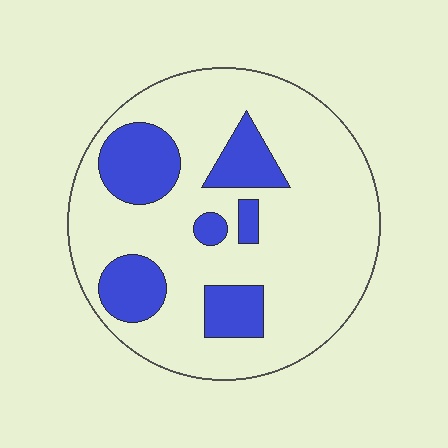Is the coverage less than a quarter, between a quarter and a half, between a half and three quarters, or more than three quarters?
Less than a quarter.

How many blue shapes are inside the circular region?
6.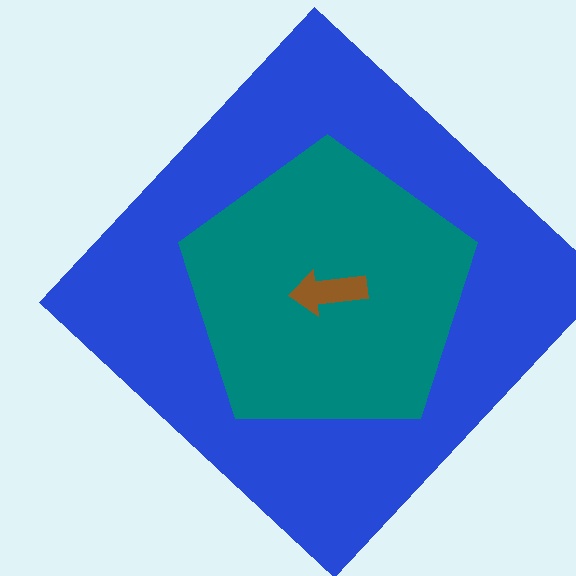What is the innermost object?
The brown arrow.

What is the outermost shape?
The blue diamond.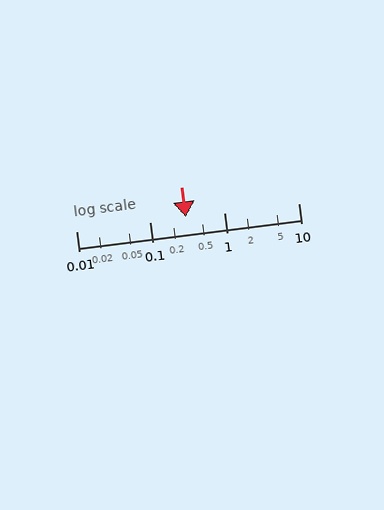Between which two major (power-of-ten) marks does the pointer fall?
The pointer is between 0.1 and 1.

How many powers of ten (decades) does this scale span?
The scale spans 3 decades, from 0.01 to 10.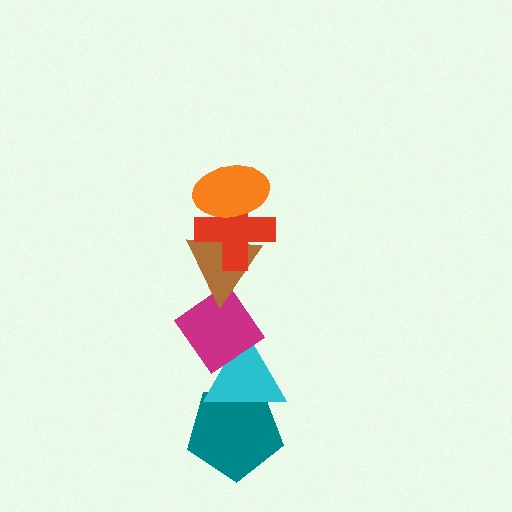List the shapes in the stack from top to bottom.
From top to bottom: the orange ellipse, the red cross, the brown triangle, the magenta diamond, the cyan triangle, the teal pentagon.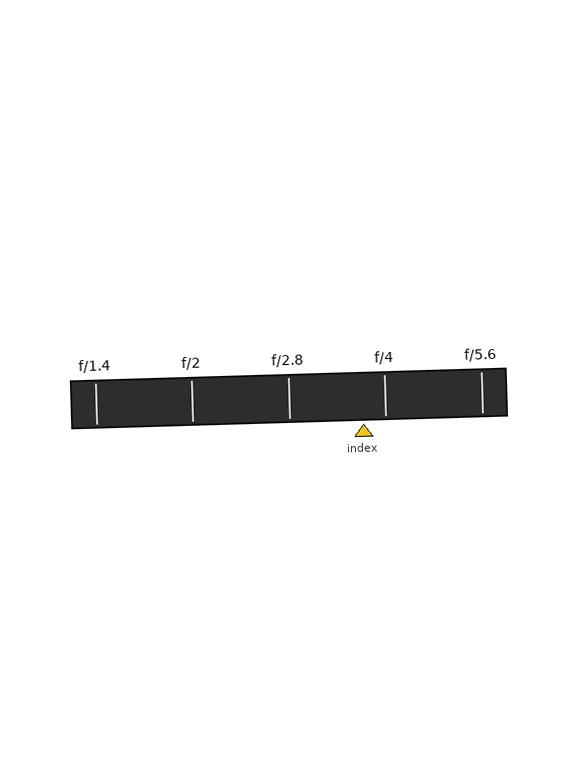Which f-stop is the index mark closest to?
The index mark is closest to f/4.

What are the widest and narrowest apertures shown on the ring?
The widest aperture shown is f/1.4 and the narrowest is f/5.6.